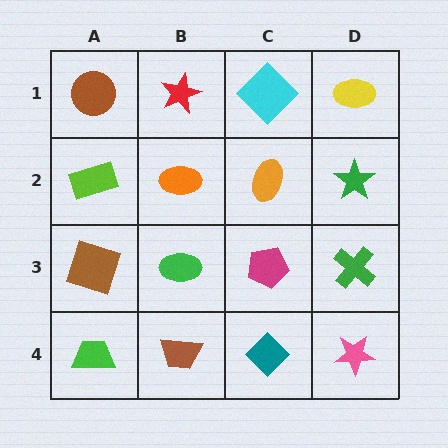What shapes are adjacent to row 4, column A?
A brown square (row 3, column A), a brown trapezoid (row 4, column B).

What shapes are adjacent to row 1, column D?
A green star (row 2, column D), a cyan diamond (row 1, column C).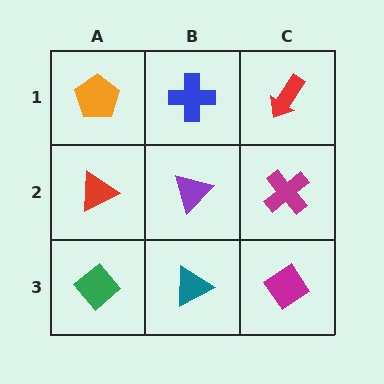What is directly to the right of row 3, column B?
A magenta diamond.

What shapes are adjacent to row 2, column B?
A blue cross (row 1, column B), a teal triangle (row 3, column B), a red triangle (row 2, column A), a magenta cross (row 2, column C).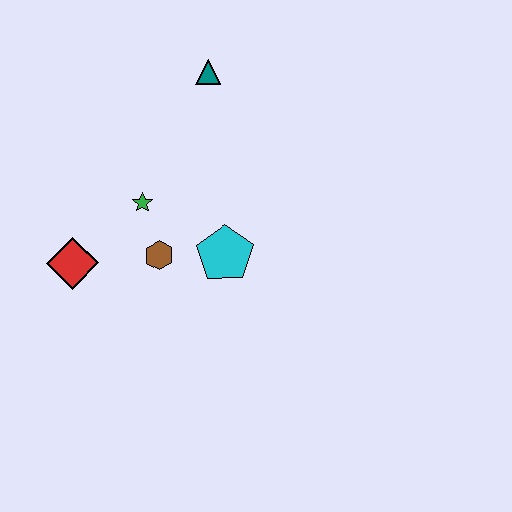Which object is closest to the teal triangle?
The green star is closest to the teal triangle.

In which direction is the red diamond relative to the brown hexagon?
The red diamond is to the left of the brown hexagon.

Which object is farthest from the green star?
The teal triangle is farthest from the green star.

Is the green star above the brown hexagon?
Yes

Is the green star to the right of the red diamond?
Yes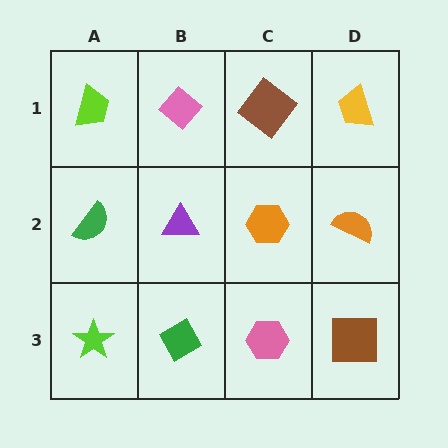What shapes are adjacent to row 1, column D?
An orange semicircle (row 2, column D), a brown diamond (row 1, column C).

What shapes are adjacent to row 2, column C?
A brown diamond (row 1, column C), a pink hexagon (row 3, column C), a purple triangle (row 2, column B), an orange semicircle (row 2, column D).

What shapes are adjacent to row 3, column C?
An orange hexagon (row 2, column C), a green diamond (row 3, column B), a brown square (row 3, column D).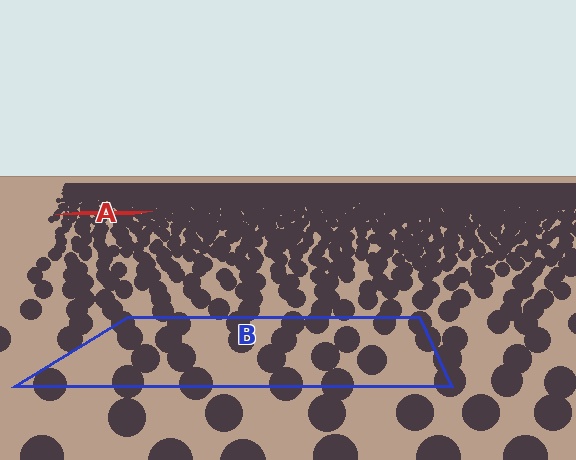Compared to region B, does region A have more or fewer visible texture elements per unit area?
Region A has more texture elements per unit area — they are packed more densely because it is farther away.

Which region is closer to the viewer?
Region B is closer. The texture elements there are larger and more spread out.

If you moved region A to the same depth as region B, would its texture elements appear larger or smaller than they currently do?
They would appear larger. At a closer depth, the same texture elements are projected at a bigger on-screen size.